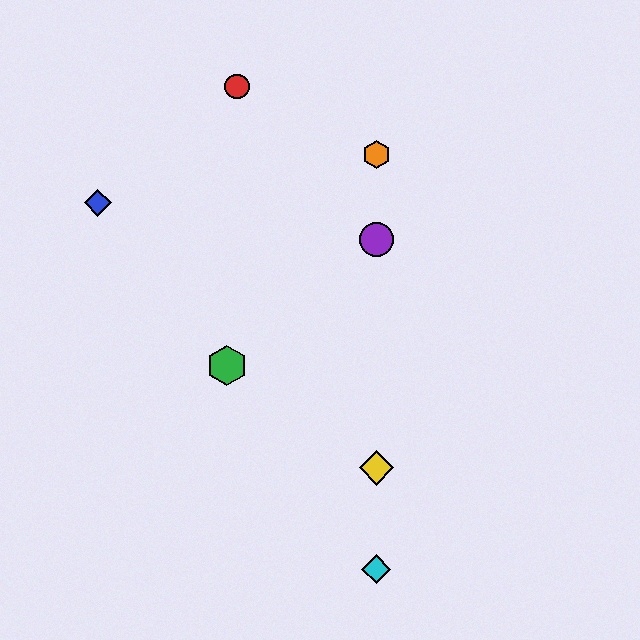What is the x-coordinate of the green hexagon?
The green hexagon is at x≈227.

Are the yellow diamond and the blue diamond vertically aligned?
No, the yellow diamond is at x≈376 and the blue diamond is at x≈98.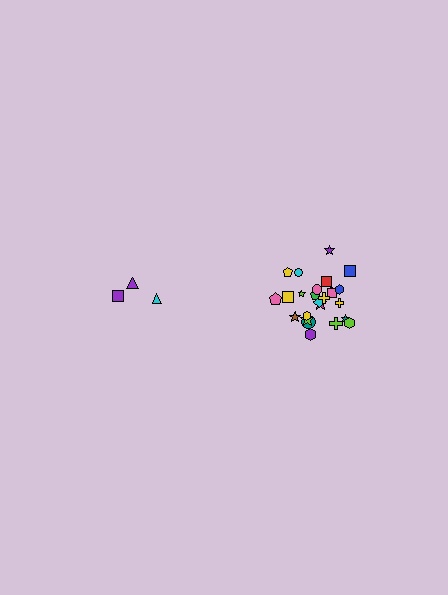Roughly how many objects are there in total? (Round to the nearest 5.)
Roughly 30 objects in total.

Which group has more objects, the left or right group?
The right group.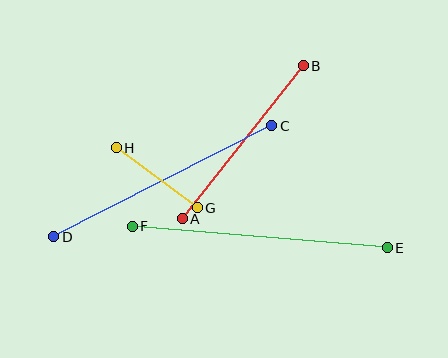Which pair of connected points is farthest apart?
Points E and F are farthest apart.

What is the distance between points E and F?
The distance is approximately 256 pixels.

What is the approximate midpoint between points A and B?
The midpoint is at approximately (243, 142) pixels.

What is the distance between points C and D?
The distance is approximately 245 pixels.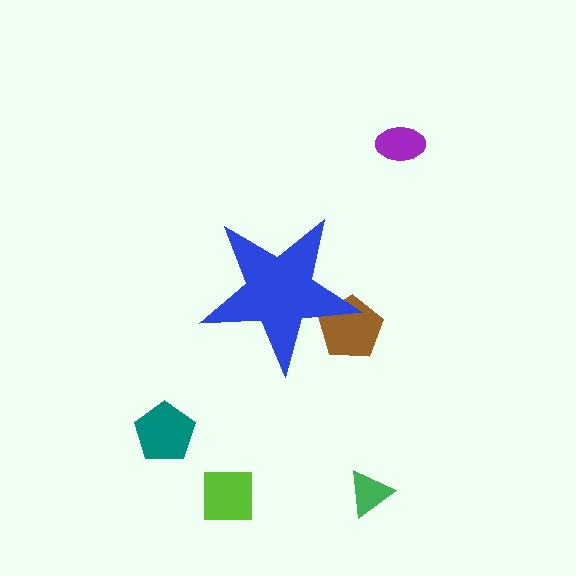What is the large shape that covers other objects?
A blue star.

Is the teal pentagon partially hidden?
No, the teal pentagon is fully visible.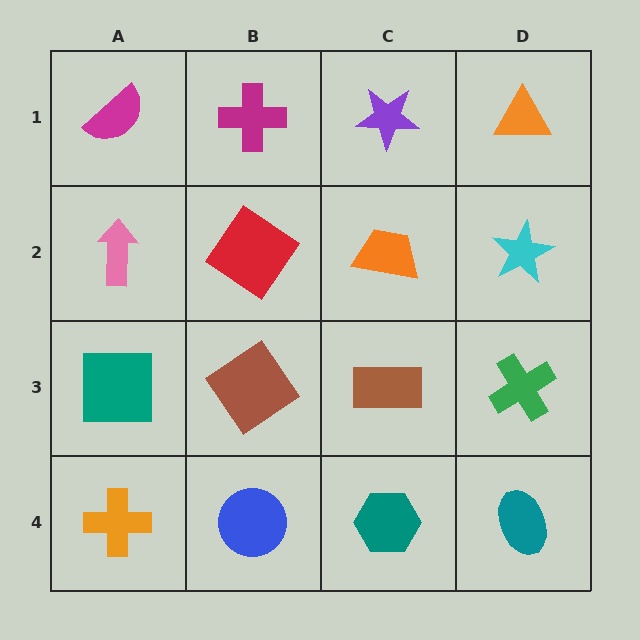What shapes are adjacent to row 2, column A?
A magenta semicircle (row 1, column A), a teal square (row 3, column A), a red diamond (row 2, column B).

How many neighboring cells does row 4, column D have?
2.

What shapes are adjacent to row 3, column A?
A pink arrow (row 2, column A), an orange cross (row 4, column A), a brown diamond (row 3, column B).